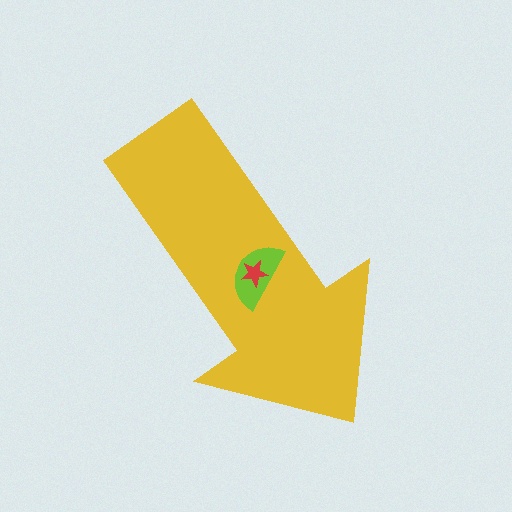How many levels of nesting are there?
3.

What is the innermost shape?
The red star.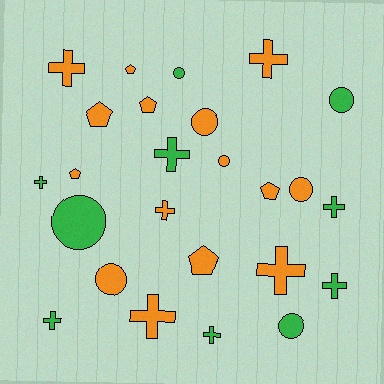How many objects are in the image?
There are 25 objects.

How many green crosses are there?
There are 6 green crosses.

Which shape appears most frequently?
Cross, with 11 objects.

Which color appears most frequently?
Orange, with 15 objects.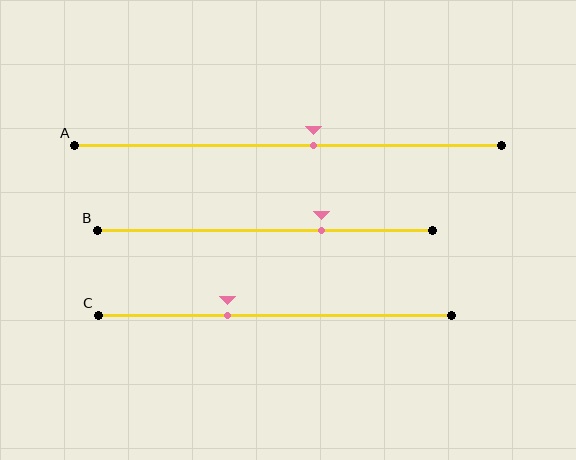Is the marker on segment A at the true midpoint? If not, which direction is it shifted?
No, the marker on segment A is shifted to the right by about 6% of the segment length.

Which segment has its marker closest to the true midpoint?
Segment A has its marker closest to the true midpoint.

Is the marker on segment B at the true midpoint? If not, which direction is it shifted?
No, the marker on segment B is shifted to the right by about 17% of the segment length.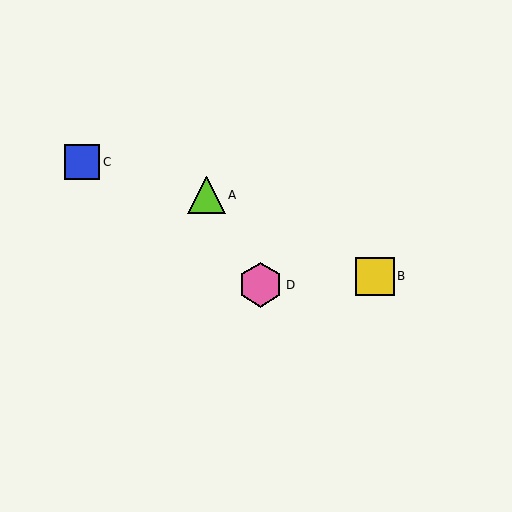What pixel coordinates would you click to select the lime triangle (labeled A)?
Click at (207, 195) to select the lime triangle A.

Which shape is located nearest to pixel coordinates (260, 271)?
The pink hexagon (labeled D) at (261, 285) is nearest to that location.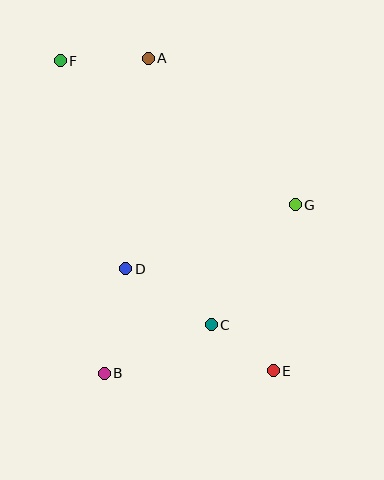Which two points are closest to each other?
Points C and E are closest to each other.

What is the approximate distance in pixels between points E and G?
The distance between E and G is approximately 168 pixels.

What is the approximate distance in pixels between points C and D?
The distance between C and D is approximately 102 pixels.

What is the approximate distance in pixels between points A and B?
The distance between A and B is approximately 318 pixels.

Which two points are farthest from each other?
Points E and F are farthest from each other.